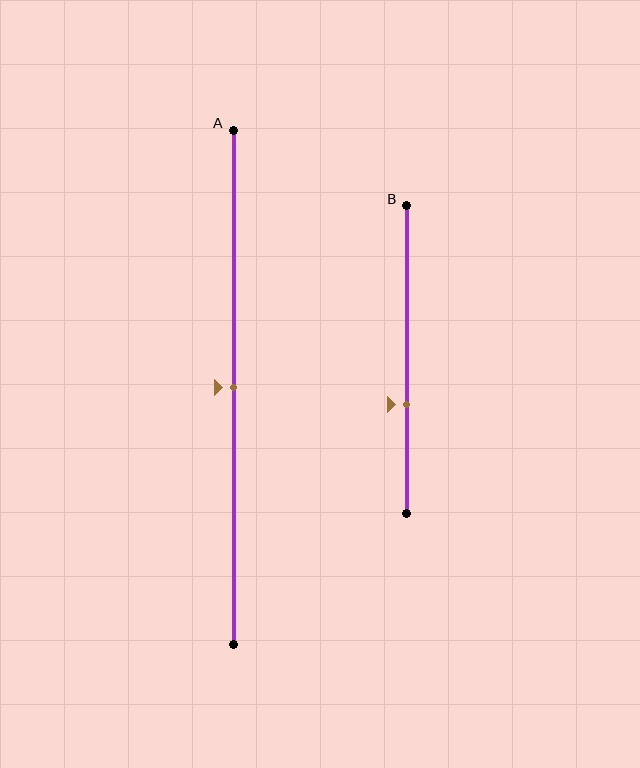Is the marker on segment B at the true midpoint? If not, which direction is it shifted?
No, the marker on segment B is shifted downward by about 15% of the segment length.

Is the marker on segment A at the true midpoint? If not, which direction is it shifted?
Yes, the marker on segment A is at the true midpoint.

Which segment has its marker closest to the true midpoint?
Segment A has its marker closest to the true midpoint.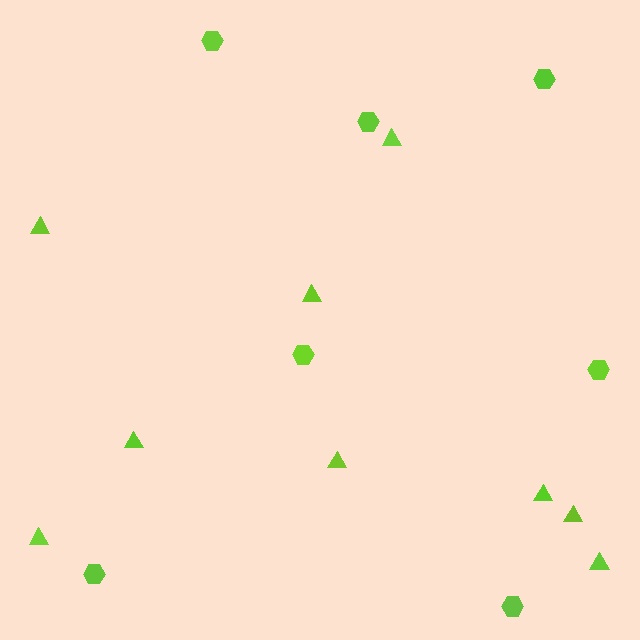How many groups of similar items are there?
There are 2 groups: one group of hexagons (7) and one group of triangles (9).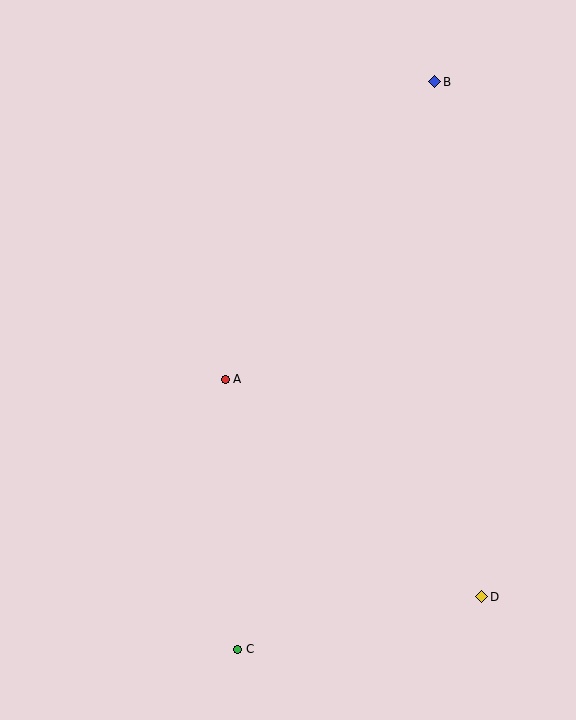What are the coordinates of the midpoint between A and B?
The midpoint between A and B is at (330, 231).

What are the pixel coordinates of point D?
Point D is at (482, 597).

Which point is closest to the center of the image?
Point A at (225, 379) is closest to the center.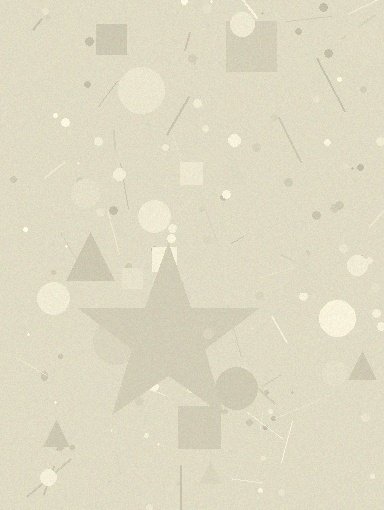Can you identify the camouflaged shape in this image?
The camouflaged shape is a star.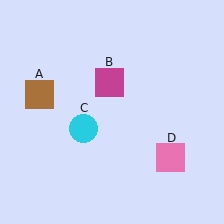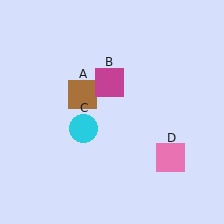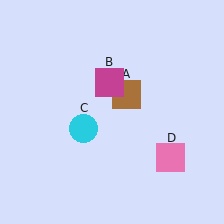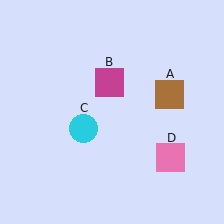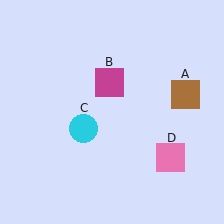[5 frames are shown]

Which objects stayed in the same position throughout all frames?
Magenta square (object B) and cyan circle (object C) and pink square (object D) remained stationary.